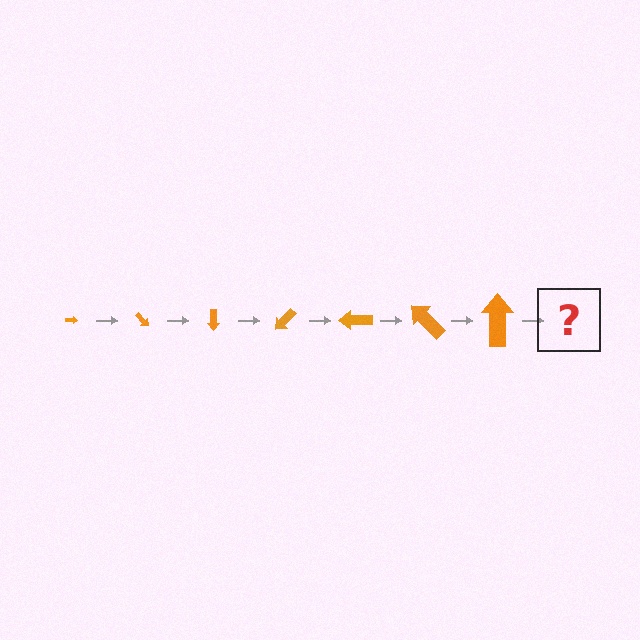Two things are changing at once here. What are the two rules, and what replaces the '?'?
The two rules are that the arrow grows larger each step and it rotates 45 degrees each step. The '?' should be an arrow, larger than the previous one and rotated 315 degrees from the start.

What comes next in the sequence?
The next element should be an arrow, larger than the previous one and rotated 315 degrees from the start.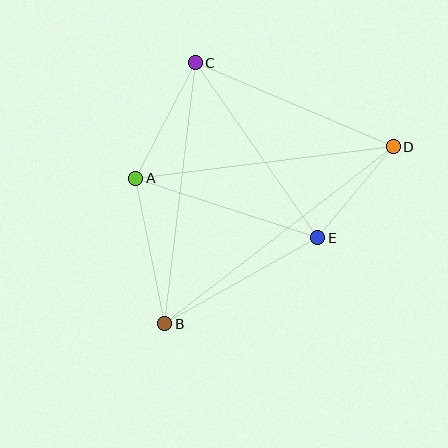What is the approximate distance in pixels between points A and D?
The distance between A and D is approximately 260 pixels.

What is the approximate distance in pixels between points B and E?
The distance between B and E is approximately 175 pixels.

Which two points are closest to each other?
Points D and E are closest to each other.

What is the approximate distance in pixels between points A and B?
The distance between A and B is approximately 148 pixels.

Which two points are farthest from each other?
Points B and D are farthest from each other.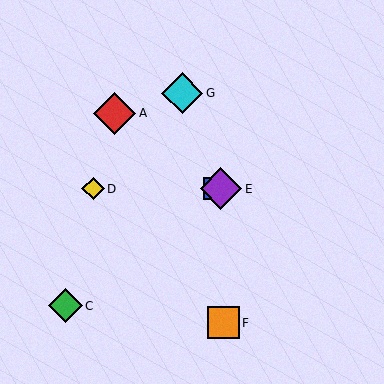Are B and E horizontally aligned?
Yes, both are at y≈189.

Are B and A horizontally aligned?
No, B is at y≈189 and A is at y≈113.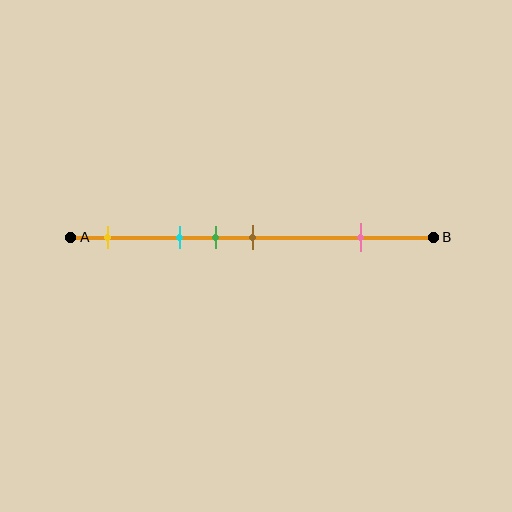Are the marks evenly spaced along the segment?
No, the marks are not evenly spaced.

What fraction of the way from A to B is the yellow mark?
The yellow mark is approximately 10% (0.1) of the way from A to B.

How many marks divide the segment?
There are 5 marks dividing the segment.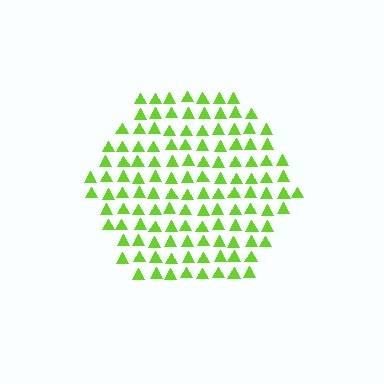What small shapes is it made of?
It is made of small triangles.